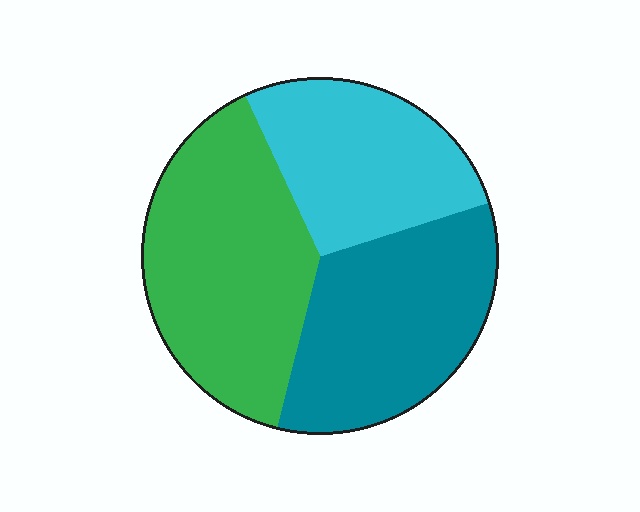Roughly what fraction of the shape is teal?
Teal takes up between a quarter and a half of the shape.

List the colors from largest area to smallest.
From largest to smallest: green, teal, cyan.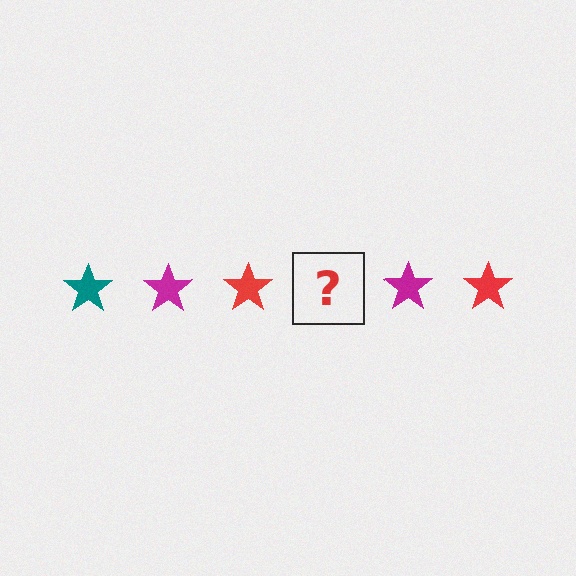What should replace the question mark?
The question mark should be replaced with a teal star.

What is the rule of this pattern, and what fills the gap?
The rule is that the pattern cycles through teal, magenta, red stars. The gap should be filled with a teal star.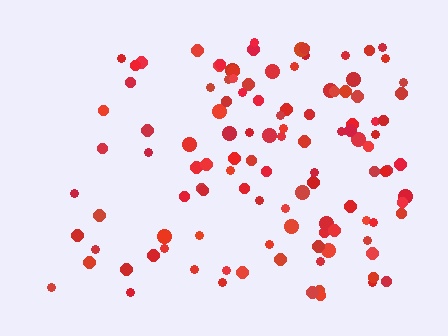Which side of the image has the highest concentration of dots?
The right.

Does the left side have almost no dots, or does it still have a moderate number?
Still a moderate number, just noticeably fewer than the right.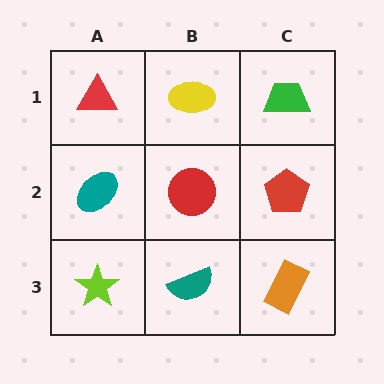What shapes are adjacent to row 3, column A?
A teal ellipse (row 2, column A), a teal semicircle (row 3, column B).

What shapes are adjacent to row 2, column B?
A yellow ellipse (row 1, column B), a teal semicircle (row 3, column B), a teal ellipse (row 2, column A), a red pentagon (row 2, column C).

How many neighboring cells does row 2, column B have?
4.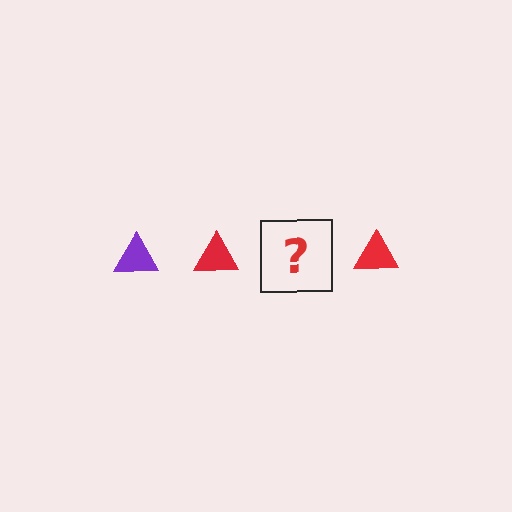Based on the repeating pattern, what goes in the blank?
The blank should be a purple triangle.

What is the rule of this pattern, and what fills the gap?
The rule is that the pattern cycles through purple, red triangles. The gap should be filled with a purple triangle.